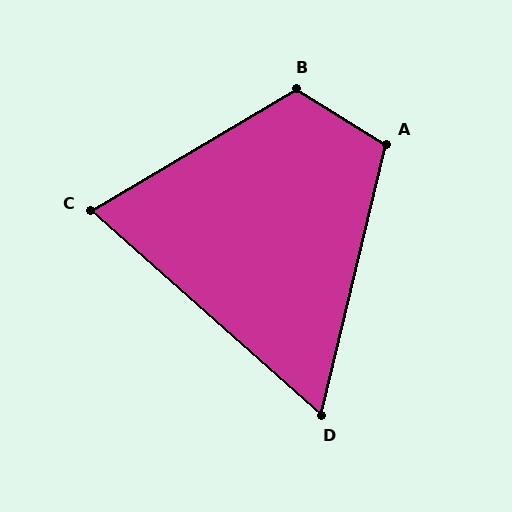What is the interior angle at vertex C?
Approximately 72 degrees (acute).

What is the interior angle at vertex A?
Approximately 108 degrees (obtuse).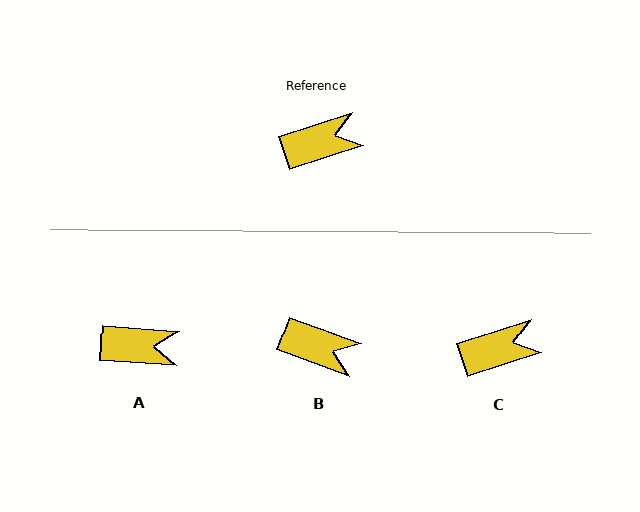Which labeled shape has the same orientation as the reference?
C.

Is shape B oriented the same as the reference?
No, it is off by about 38 degrees.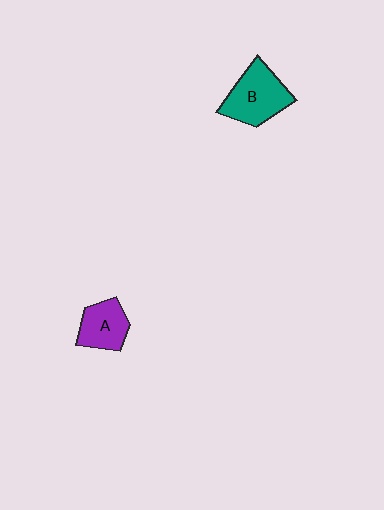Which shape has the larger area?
Shape B (teal).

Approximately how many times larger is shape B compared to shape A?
Approximately 1.4 times.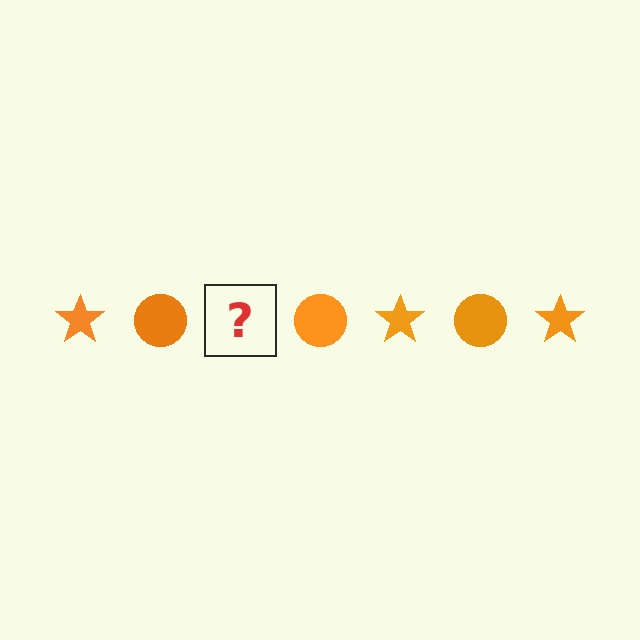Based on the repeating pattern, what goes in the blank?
The blank should be an orange star.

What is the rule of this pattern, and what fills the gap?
The rule is that the pattern cycles through star, circle shapes in orange. The gap should be filled with an orange star.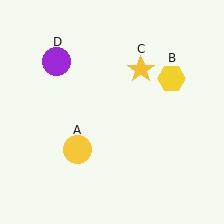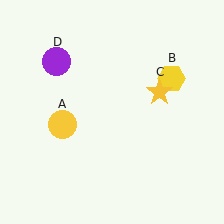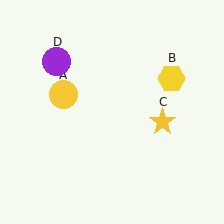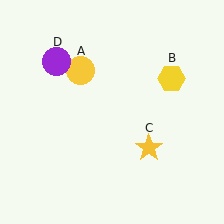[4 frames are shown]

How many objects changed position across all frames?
2 objects changed position: yellow circle (object A), yellow star (object C).